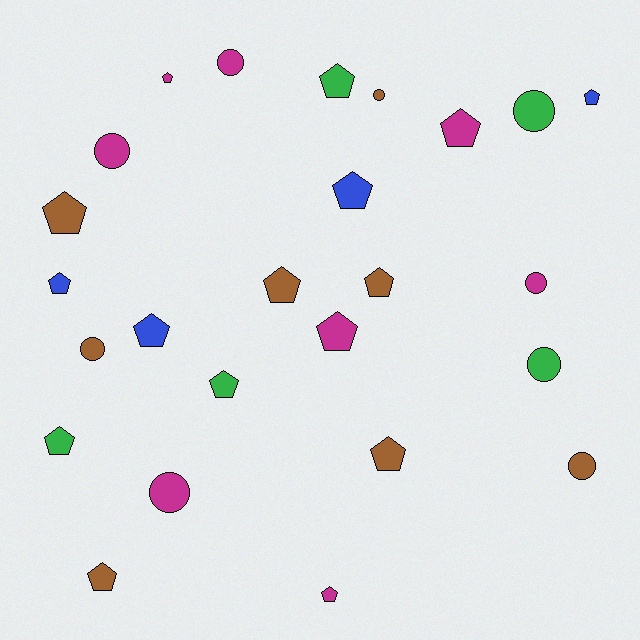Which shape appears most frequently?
Pentagon, with 16 objects.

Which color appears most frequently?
Magenta, with 8 objects.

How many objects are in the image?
There are 25 objects.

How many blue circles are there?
There are no blue circles.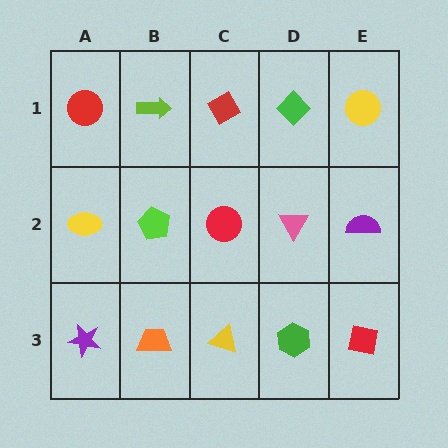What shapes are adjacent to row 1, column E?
A purple semicircle (row 2, column E), a green diamond (row 1, column D).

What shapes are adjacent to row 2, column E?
A yellow circle (row 1, column E), a red square (row 3, column E), a pink triangle (row 2, column D).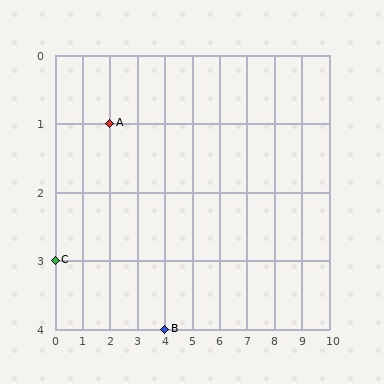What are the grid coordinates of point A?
Point A is at grid coordinates (2, 1).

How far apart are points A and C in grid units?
Points A and C are 2 columns and 2 rows apart (about 2.8 grid units diagonally).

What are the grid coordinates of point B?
Point B is at grid coordinates (4, 4).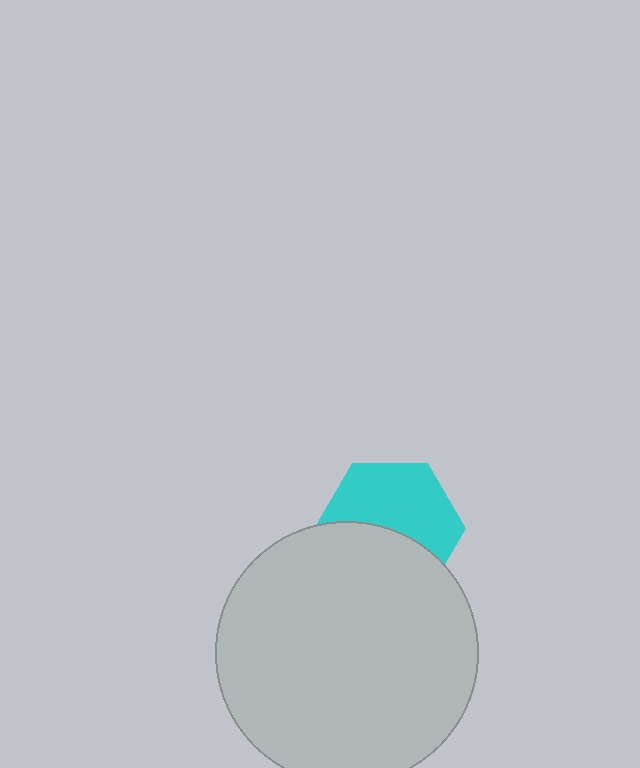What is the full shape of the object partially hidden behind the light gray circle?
The partially hidden object is a cyan hexagon.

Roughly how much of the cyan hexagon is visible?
About half of it is visible (roughly 55%).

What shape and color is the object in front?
The object in front is a light gray circle.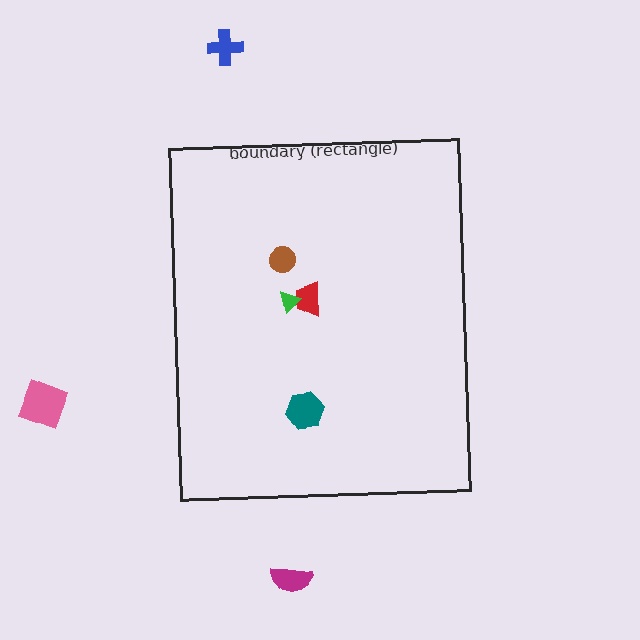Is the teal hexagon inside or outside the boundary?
Inside.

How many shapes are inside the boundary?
4 inside, 3 outside.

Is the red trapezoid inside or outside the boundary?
Inside.